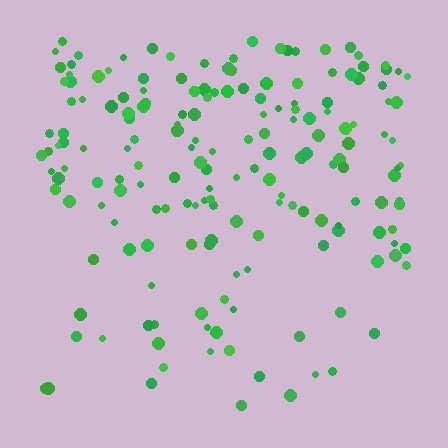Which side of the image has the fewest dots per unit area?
The bottom.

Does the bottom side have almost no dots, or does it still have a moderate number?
Still a moderate number, just noticeably fewer than the top.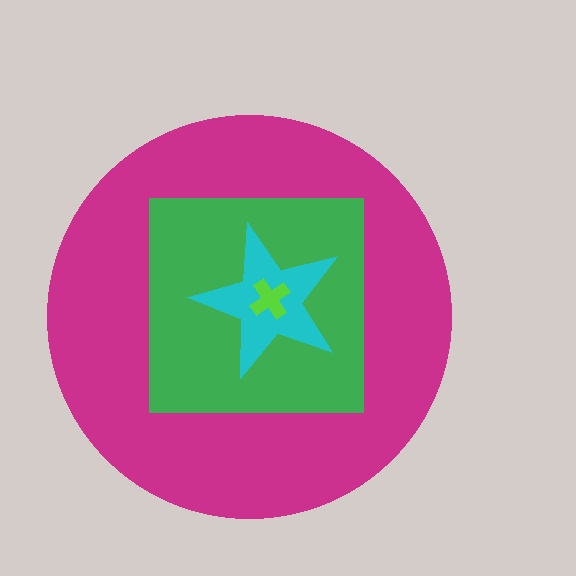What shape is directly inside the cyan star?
The lime cross.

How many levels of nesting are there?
4.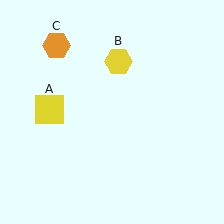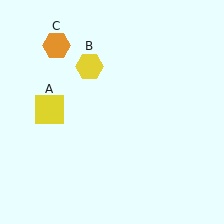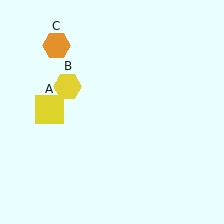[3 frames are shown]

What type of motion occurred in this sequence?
The yellow hexagon (object B) rotated counterclockwise around the center of the scene.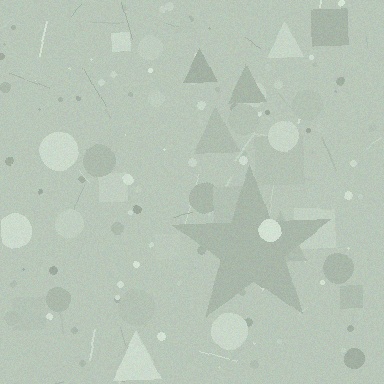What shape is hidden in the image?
A star is hidden in the image.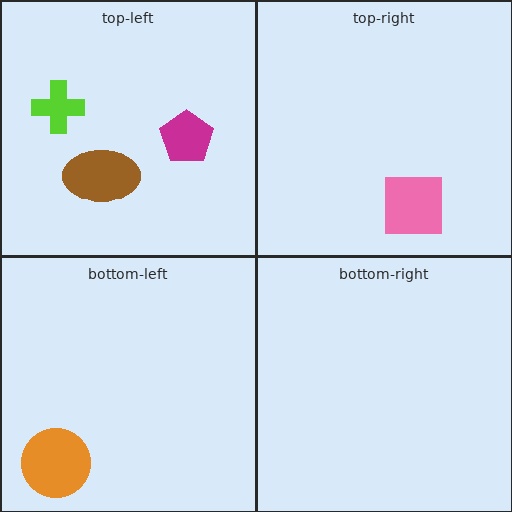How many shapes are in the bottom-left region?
1.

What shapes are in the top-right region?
The pink square.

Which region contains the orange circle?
The bottom-left region.